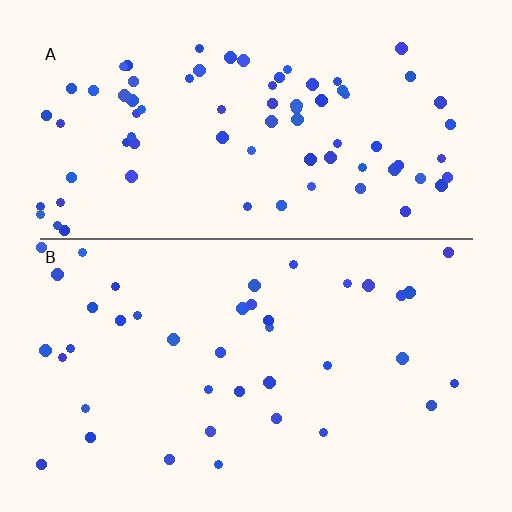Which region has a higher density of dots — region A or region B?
A (the top).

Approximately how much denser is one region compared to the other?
Approximately 1.9× — region A over region B.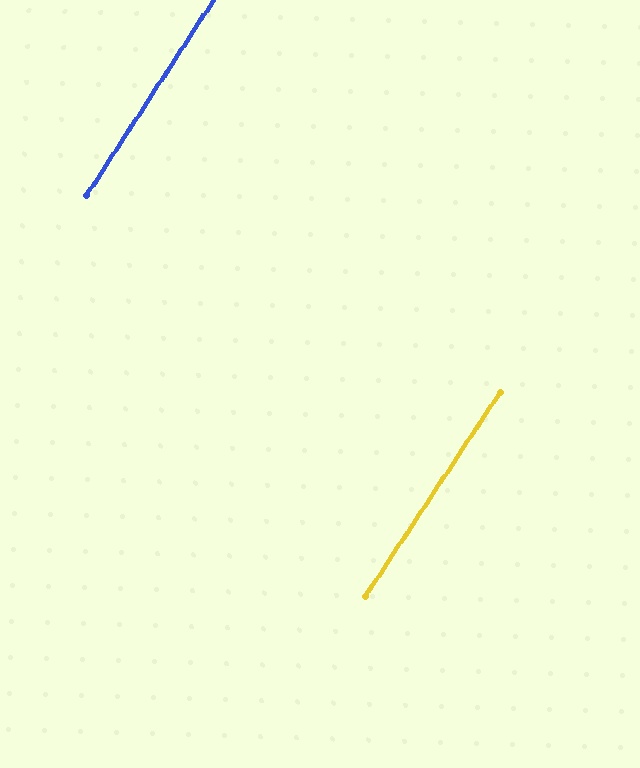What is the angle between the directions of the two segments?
Approximately 1 degree.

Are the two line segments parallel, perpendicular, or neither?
Parallel — their directions differ by only 0.6°.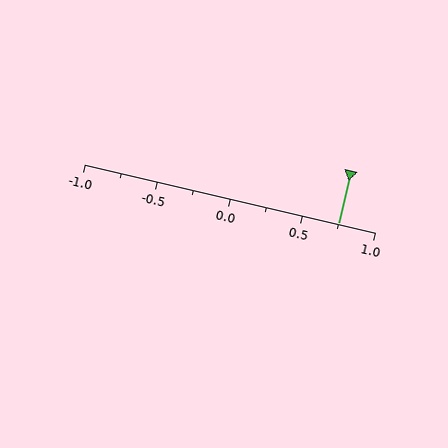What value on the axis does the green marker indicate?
The marker indicates approximately 0.75.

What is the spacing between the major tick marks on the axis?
The major ticks are spaced 0.5 apart.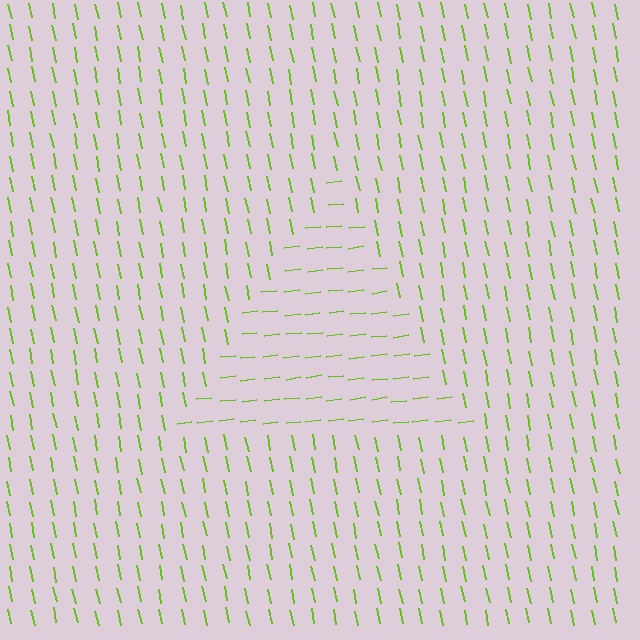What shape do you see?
I see a triangle.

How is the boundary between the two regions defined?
The boundary is defined purely by a change in line orientation (approximately 85 degrees difference). All lines are the same color and thickness.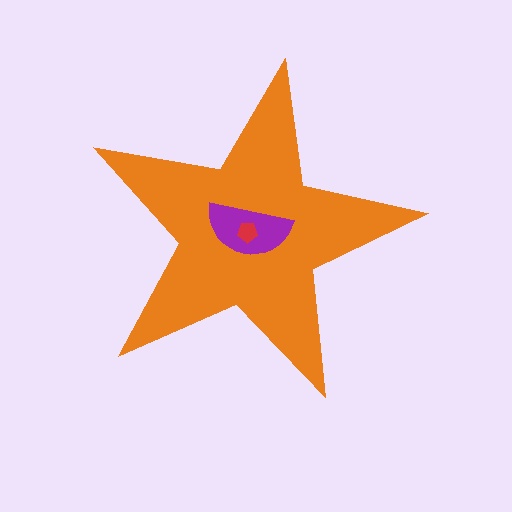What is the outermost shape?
The orange star.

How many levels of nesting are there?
3.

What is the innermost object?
The red pentagon.